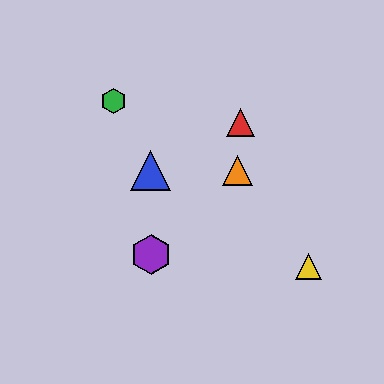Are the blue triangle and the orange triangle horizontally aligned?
Yes, both are at y≈171.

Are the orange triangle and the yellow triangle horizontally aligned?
No, the orange triangle is at y≈171 and the yellow triangle is at y≈267.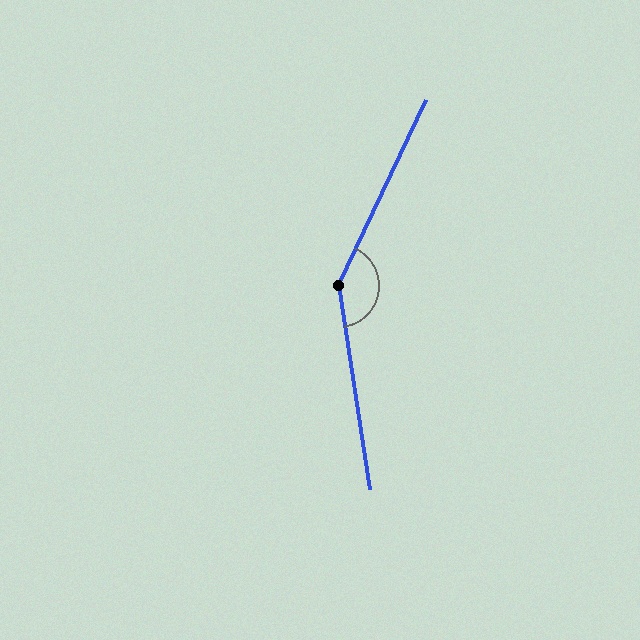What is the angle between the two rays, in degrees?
Approximately 146 degrees.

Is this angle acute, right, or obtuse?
It is obtuse.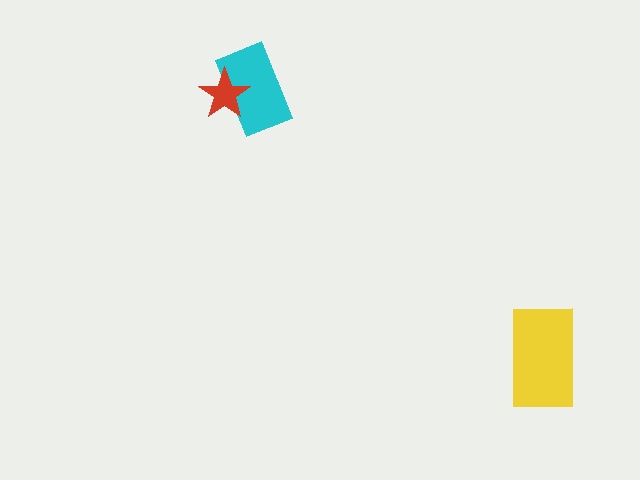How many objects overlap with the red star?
1 object overlaps with the red star.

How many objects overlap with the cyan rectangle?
1 object overlaps with the cyan rectangle.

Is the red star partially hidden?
No, no other shape covers it.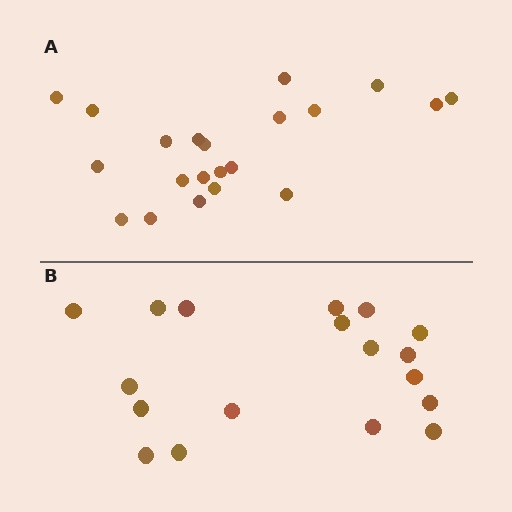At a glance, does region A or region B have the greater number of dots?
Region A (the top region) has more dots.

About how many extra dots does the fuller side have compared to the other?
Region A has just a few more — roughly 2 or 3 more dots than region B.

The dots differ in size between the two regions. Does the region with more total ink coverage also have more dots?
No. Region B has more total ink coverage because its dots are larger, but region A actually contains more individual dots. Total area can be misleading — the number of items is what matters here.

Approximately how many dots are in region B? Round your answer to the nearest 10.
About 20 dots. (The exact count is 18, which rounds to 20.)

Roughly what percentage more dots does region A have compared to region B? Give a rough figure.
About 15% more.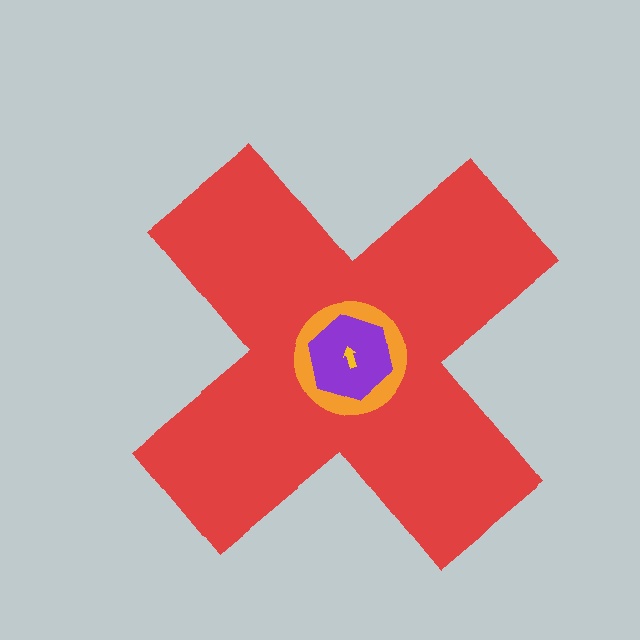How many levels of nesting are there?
4.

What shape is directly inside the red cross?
The orange circle.